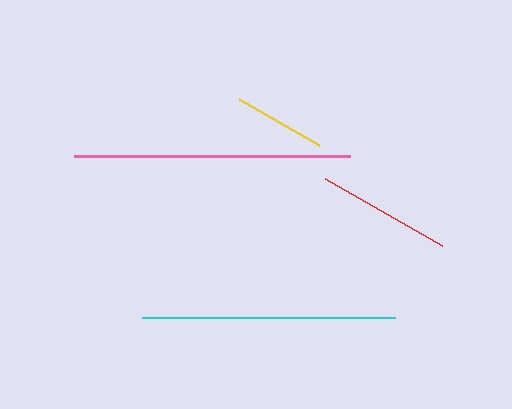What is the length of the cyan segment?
The cyan segment is approximately 253 pixels long.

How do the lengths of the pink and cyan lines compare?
The pink and cyan lines are approximately the same length.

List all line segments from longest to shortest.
From longest to shortest: pink, cyan, red, yellow.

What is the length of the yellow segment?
The yellow segment is approximately 93 pixels long.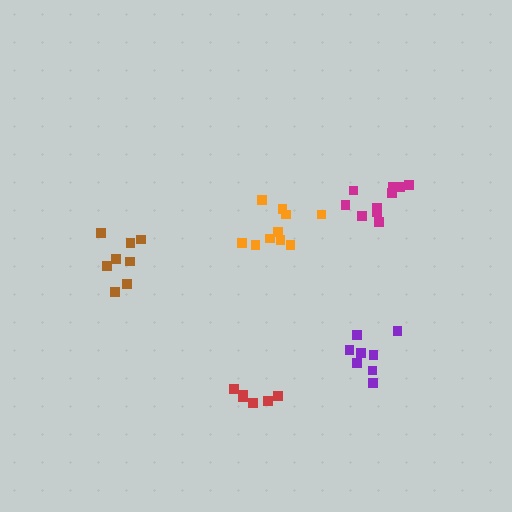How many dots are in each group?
Group 1: 10 dots, Group 2: 10 dots, Group 3: 8 dots, Group 4: 6 dots, Group 5: 8 dots (42 total).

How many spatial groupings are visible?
There are 5 spatial groupings.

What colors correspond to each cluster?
The clusters are colored: magenta, orange, brown, red, purple.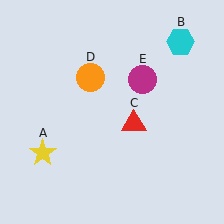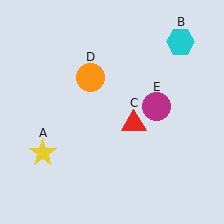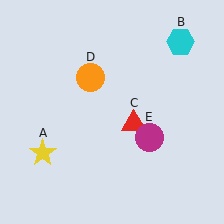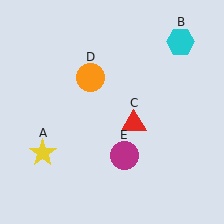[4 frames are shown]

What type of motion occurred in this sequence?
The magenta circle (object E) rotated clockwise around the center of the scene.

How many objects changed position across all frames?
1 object changed position: magenta circle (object E).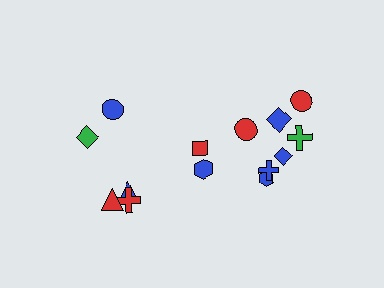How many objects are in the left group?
There are 6 objects.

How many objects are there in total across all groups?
There are 14 objects.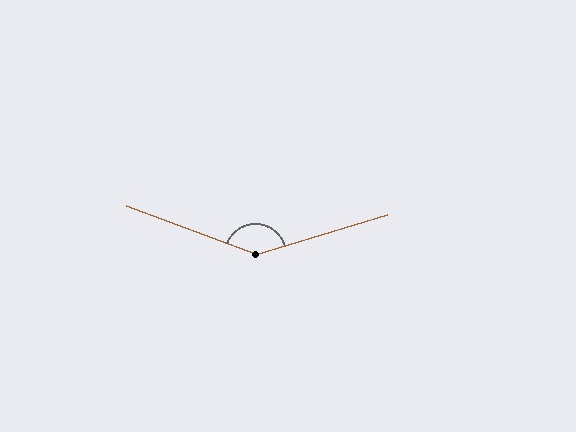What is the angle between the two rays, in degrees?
Approximately 143 degrees.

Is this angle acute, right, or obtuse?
It is obtuse.